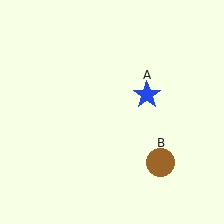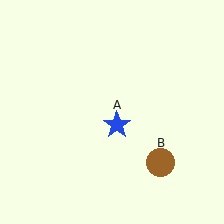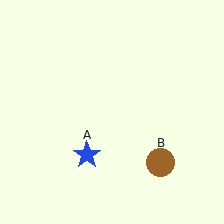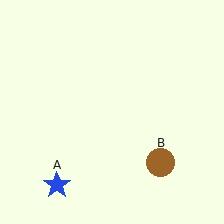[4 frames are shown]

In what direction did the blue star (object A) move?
The blue star (object A) moved down and to the left.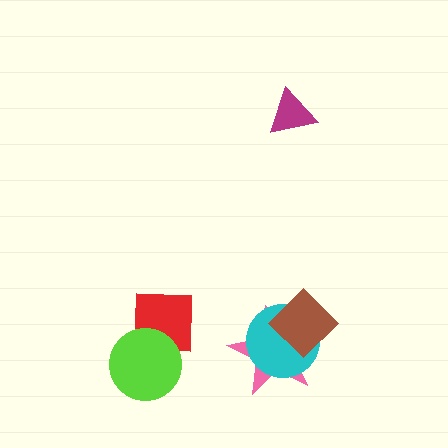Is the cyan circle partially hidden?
Yes, it is partially covered by another shape.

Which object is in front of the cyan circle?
The brown diamond is in front of the cyan circle.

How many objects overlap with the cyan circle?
2 objects overlap with the cyan circle.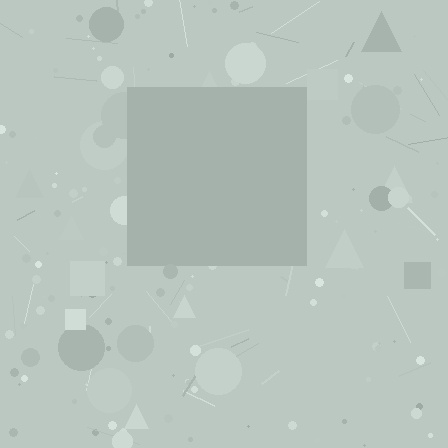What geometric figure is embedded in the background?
A square is embedded in the background.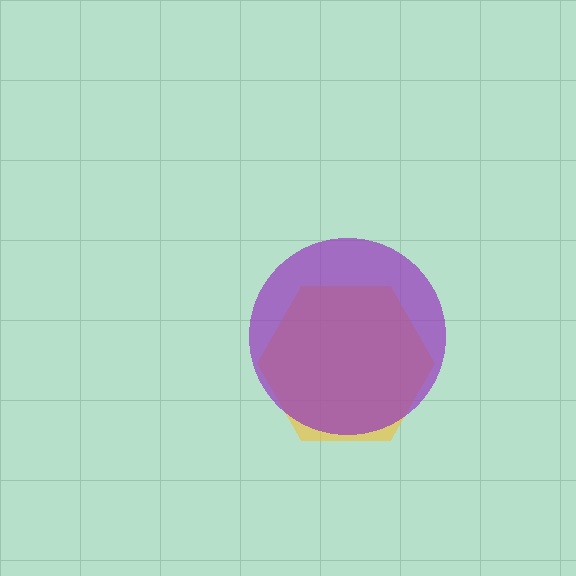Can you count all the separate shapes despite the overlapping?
Yes, there are 2 separate shapes.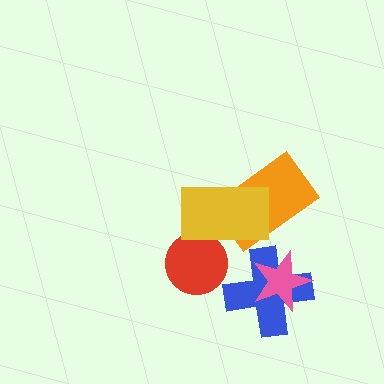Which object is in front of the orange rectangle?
The yellow rectangle is in front of the orange rectangle.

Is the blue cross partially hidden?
Yes, it is partially covered by another shape.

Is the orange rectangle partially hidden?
Yes, it is partially covered by another shape.